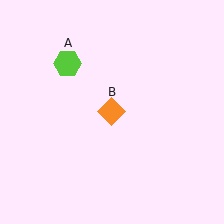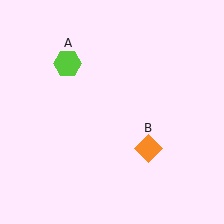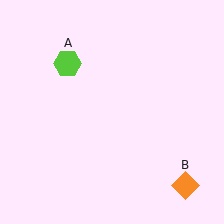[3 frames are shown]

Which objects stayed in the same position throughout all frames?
Lime hexagon (object A) remained stationary.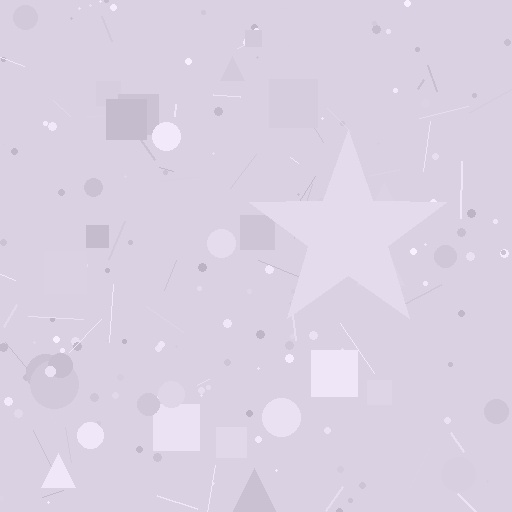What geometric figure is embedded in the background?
A star is embedded in the background.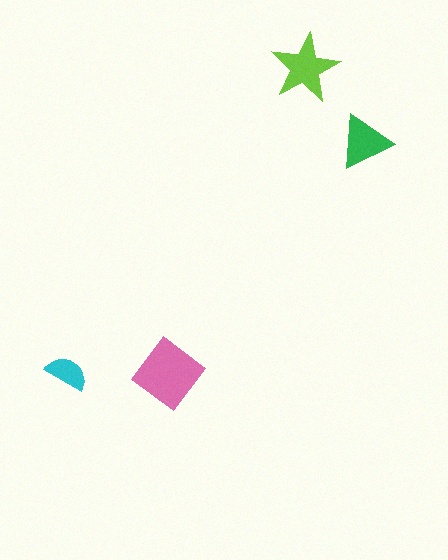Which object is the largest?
The pink diamond.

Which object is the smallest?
The cyan semicircle.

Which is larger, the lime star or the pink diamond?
The pink diamond.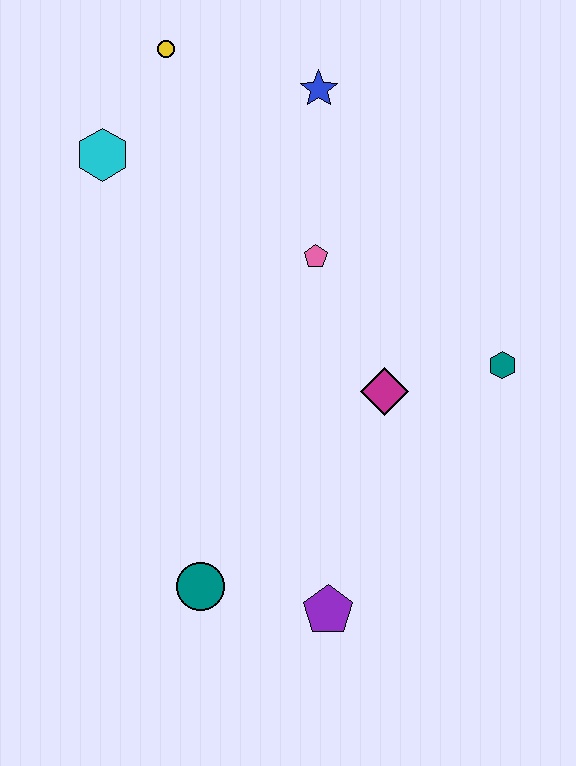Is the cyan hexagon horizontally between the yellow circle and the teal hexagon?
No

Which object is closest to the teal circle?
The purple pentagon is closest to the teal circle.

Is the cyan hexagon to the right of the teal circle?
No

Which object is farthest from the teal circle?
The yellow circle is farthest from the teal circle.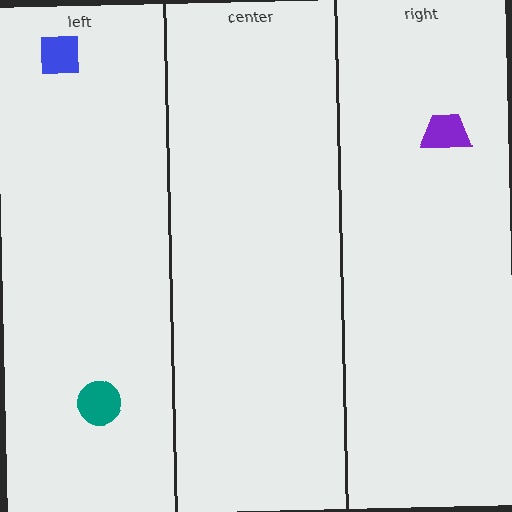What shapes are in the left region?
The teal circle, the blue square.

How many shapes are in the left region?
2.